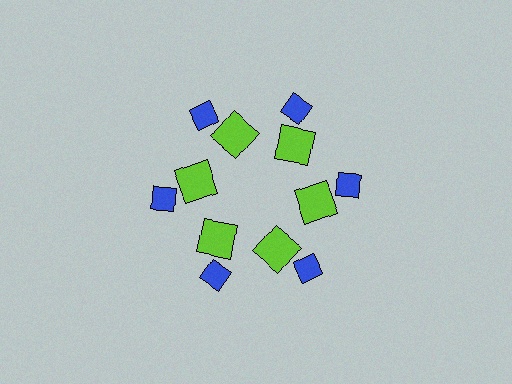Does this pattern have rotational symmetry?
Yes, this pattern has 6-fold rotational symmetry. It looks the same after rotating 60 degrees around the center.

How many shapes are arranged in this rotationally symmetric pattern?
There are 12 shapes, arranged in 6 groups of 2.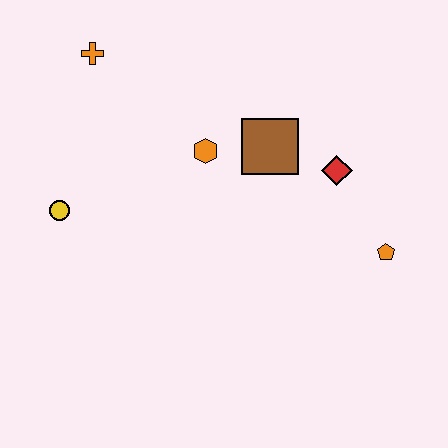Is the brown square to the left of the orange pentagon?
Yes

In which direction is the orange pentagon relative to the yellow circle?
The orange pentagon is to the right of the yellow circle.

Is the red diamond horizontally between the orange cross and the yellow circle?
No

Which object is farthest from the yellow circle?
The orange pentagon is farthest from the yellow circle.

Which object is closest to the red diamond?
The brown square is closest to the red diamond.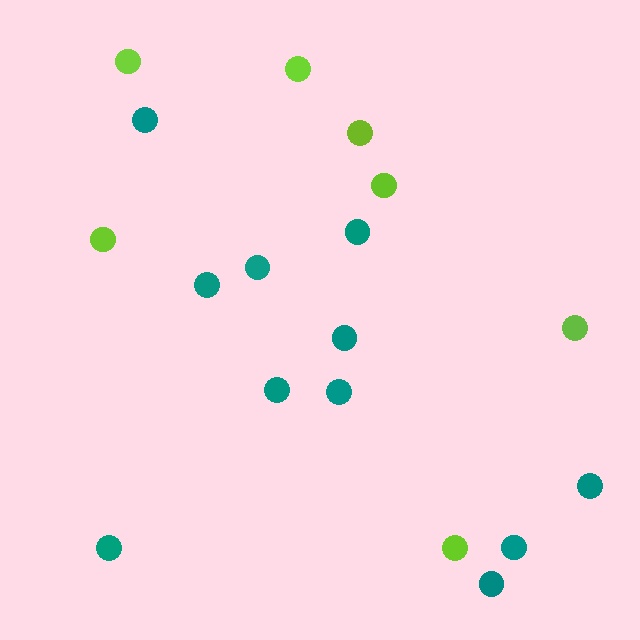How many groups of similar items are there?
There are 2 groups: one group of lime circles (7) and one group of teal circles (11).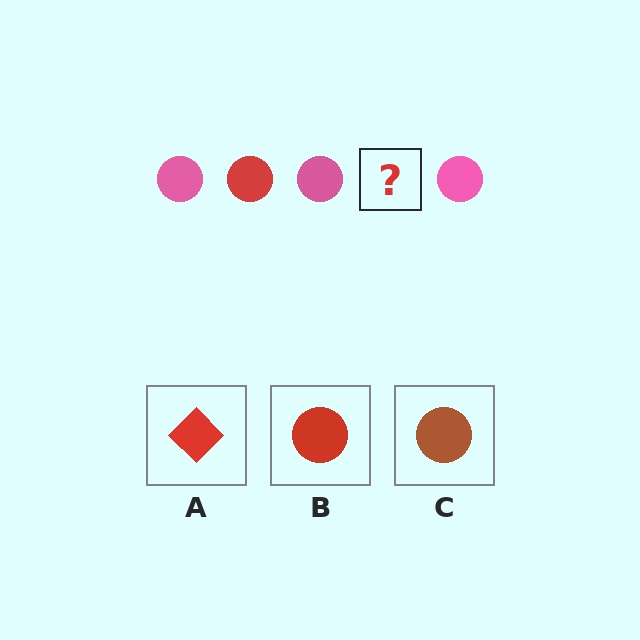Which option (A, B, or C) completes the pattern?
B.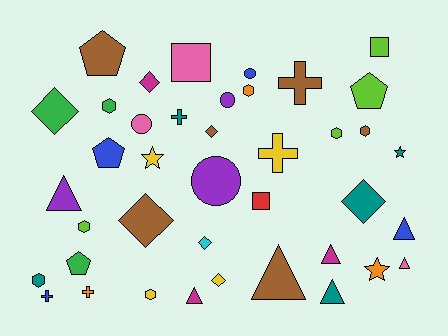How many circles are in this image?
There are 4 circles.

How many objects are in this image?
There are 40 objects.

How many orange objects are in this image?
There are 3 orange objects.